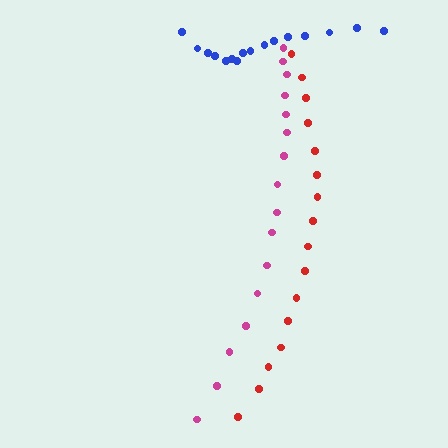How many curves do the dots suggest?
There are 3 distinct paths.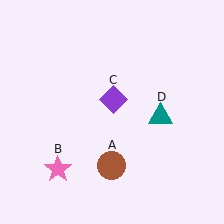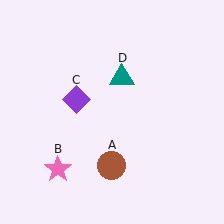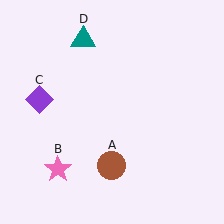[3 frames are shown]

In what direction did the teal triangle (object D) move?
The teal triangle (object D) moved up and to the left.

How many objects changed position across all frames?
2 objects changed position: purple diamond (object C), teal triangle (object D).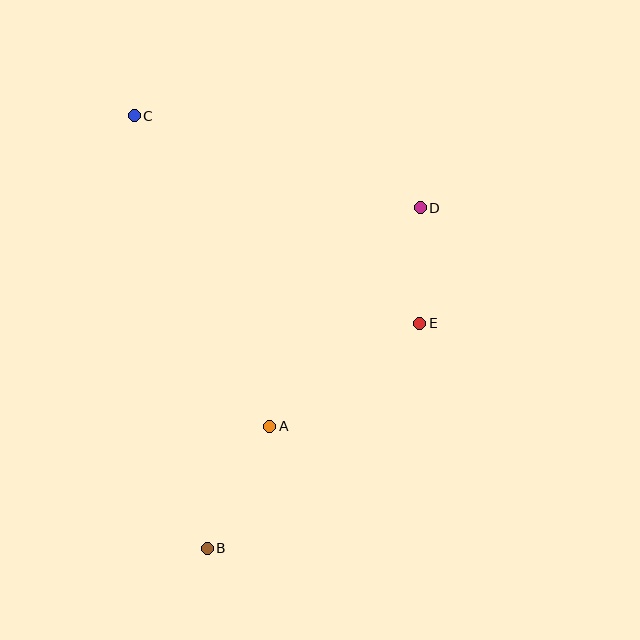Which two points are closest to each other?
Points D and E are closest to each other.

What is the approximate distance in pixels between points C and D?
The distance between C and D is approximately 300 pixels.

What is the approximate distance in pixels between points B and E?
The distance between B and E is approximately 310 pixels.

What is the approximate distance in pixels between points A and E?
The distance between A and E is approximately 182 pixels.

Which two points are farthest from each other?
Points B and C are farthest from each other.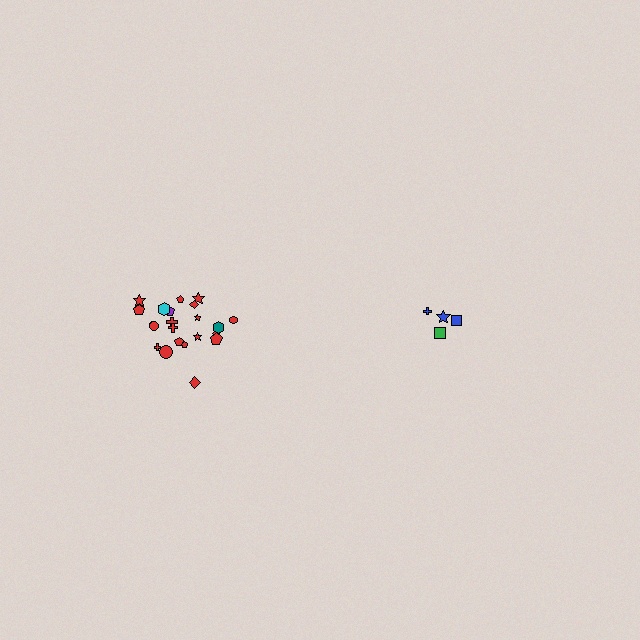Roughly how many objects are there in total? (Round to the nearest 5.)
Roughly 25 objects in total.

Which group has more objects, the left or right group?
The left group.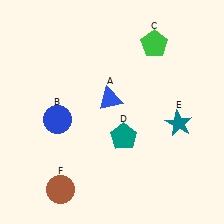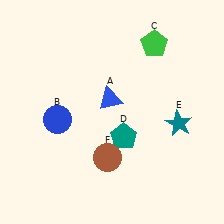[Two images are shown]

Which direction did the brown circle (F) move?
The brown circle (F) moved right.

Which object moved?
The brown circle (F) moved right.